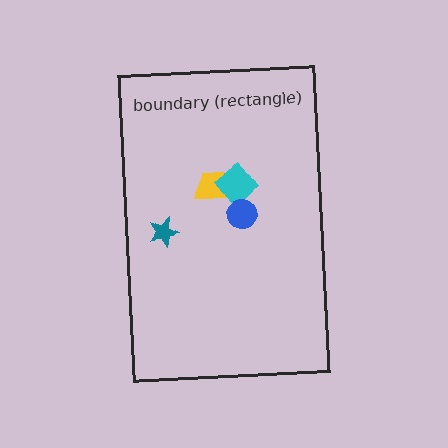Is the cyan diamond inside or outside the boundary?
Inside.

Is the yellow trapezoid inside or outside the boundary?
Inside.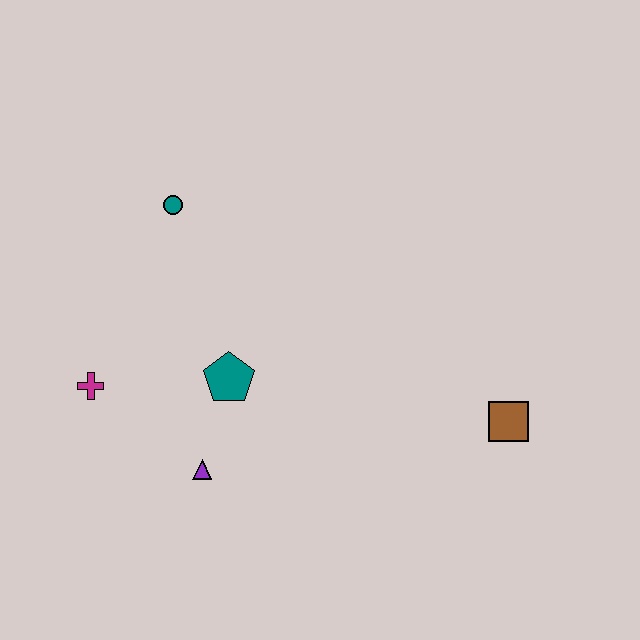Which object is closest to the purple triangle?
The teal pentagon is closest to the purple triangle.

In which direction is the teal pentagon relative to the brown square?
The teal pentagon is to the left of the brown square.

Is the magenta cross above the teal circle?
No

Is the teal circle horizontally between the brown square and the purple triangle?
No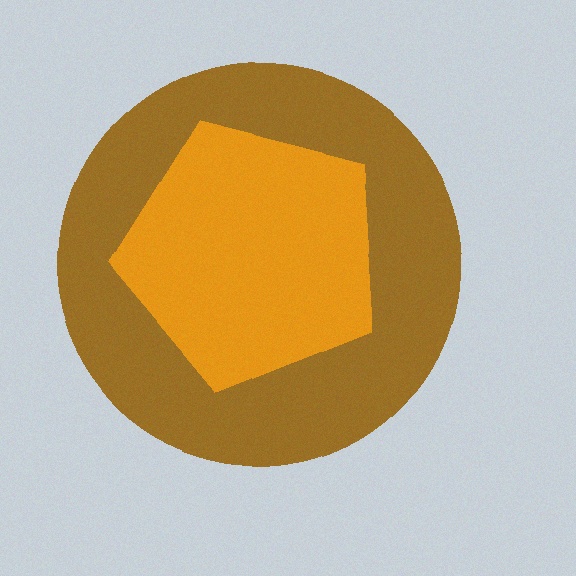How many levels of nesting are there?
2.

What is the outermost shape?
The brown circle.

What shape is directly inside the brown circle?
The orange pentagon.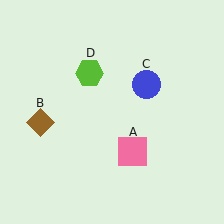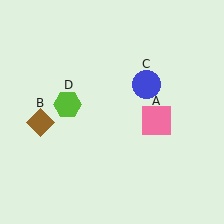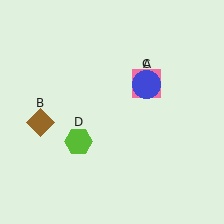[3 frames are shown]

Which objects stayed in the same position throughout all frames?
Brown diamond (object B) and blue circle (object C) remained stationary.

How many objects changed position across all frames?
2 objects changed position: pink square (object A), lime hexagon (object D).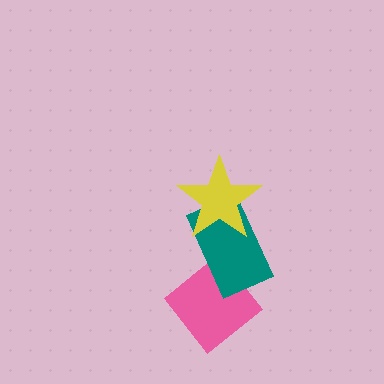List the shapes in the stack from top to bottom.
From top to bottom: the yellow star, the teal rectangle, the pink diamond.